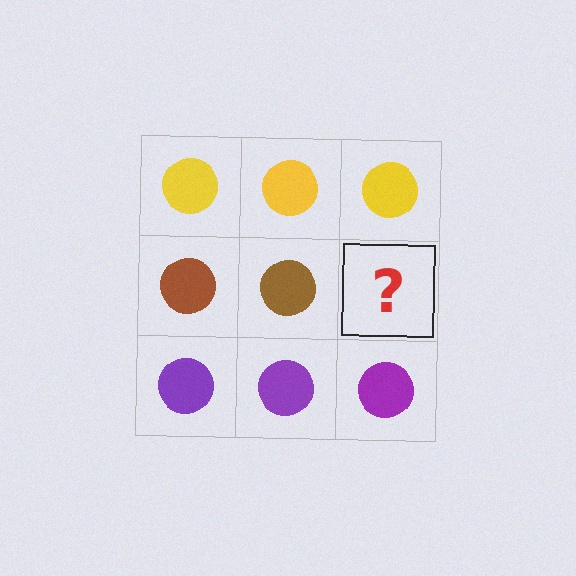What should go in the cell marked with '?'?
The missing cell should contain a brown circle.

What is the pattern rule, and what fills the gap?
The rule is that each row has a consistent color. The gap should be filled with a brown circle.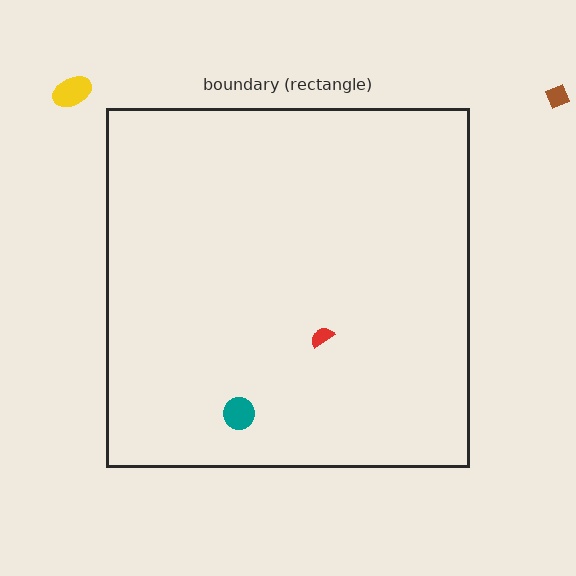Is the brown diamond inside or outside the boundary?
Outside.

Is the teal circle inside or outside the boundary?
Inside.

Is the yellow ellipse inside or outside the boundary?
Outside.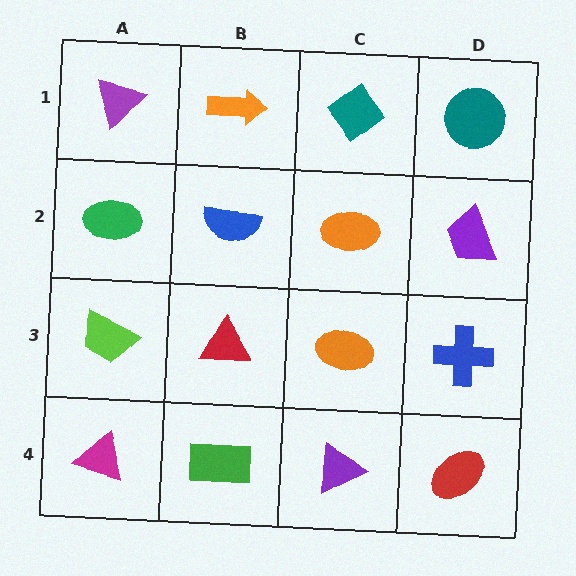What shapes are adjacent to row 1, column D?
A purple trapezoid (row 2, column D), a teal diamond (row 1, column C).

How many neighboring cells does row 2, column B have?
4.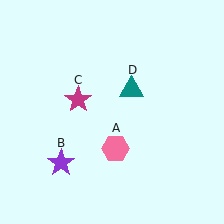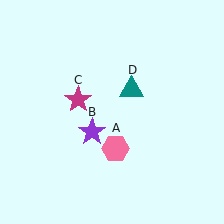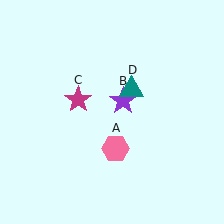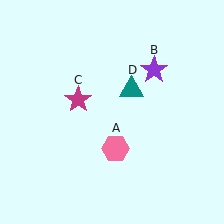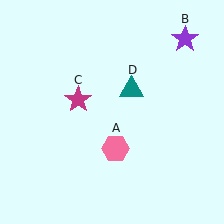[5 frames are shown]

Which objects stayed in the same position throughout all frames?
Pink hexagon (object A) and magenta star (object C) and teal triangle (object D) remained stationary.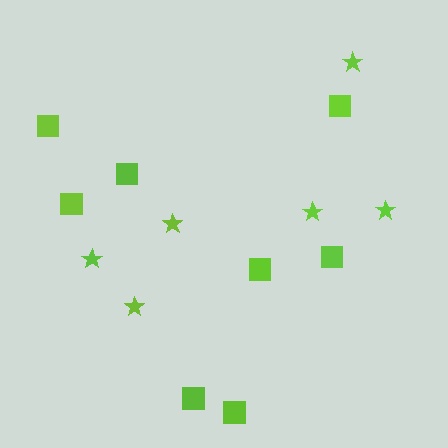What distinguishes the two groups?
There are 2 groups: one group of squares (8) and one group of stars (6).